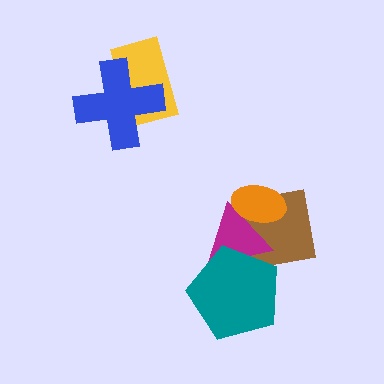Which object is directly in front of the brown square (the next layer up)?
The magenta triangle is directly in front of the brown square.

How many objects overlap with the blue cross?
1 object overlaps with the blue cross.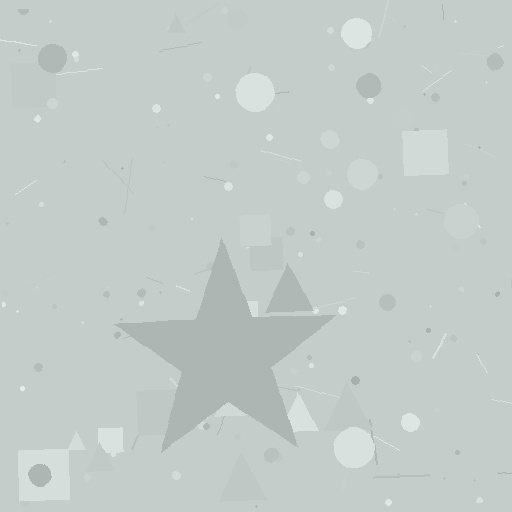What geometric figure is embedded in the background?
A star is embedded in the background.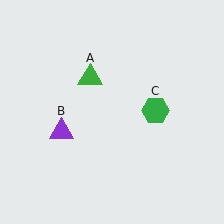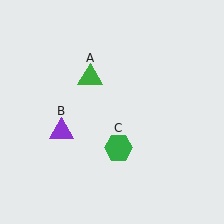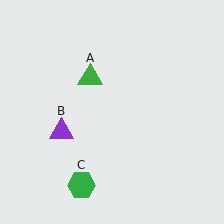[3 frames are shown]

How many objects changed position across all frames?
1 object changed position: green hexagon (object C).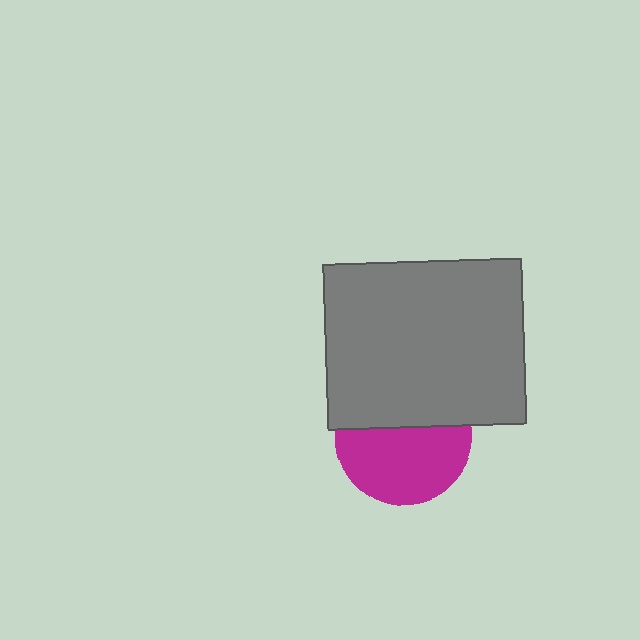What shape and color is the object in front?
The object in front is a gray rectangle.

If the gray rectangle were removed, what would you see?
You would see the complete magenta circle.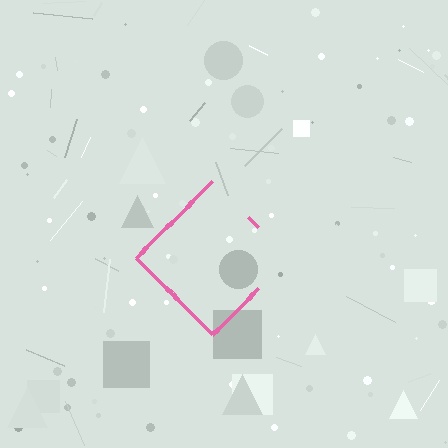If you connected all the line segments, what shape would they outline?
They would outline a diamond.